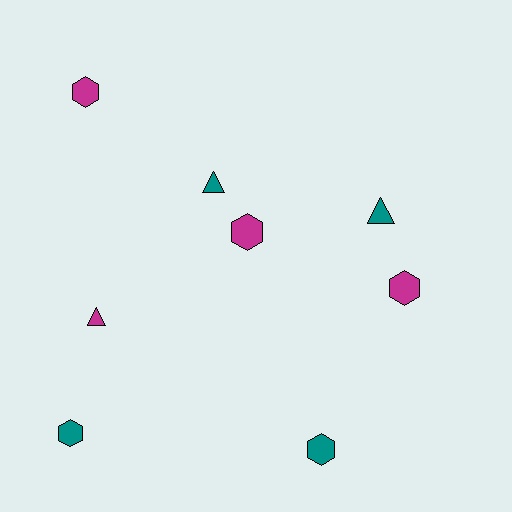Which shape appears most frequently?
Hexagon, with 5 objects.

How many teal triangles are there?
There are 2 teal triangles.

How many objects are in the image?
There are 8 objects.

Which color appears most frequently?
Magenta, with 4 objects.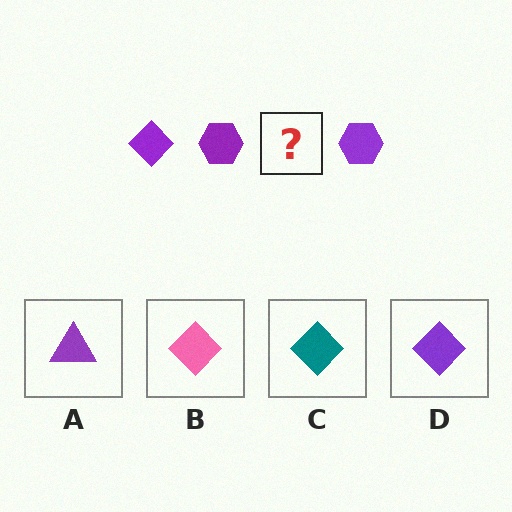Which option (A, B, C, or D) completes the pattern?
D.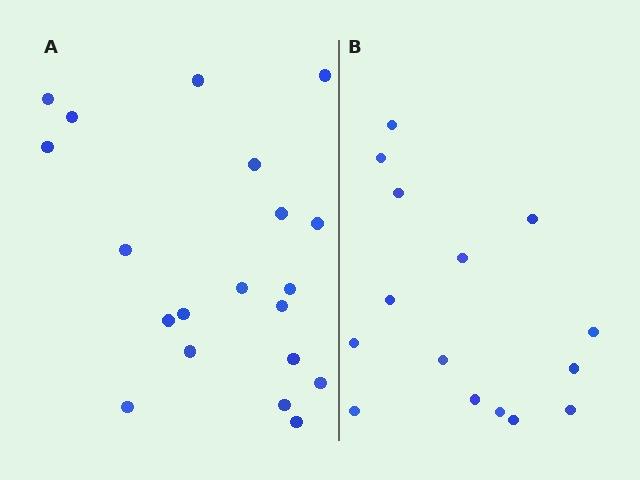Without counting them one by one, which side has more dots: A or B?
Region A (the left region) has more dots.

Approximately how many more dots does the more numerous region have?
Region A has about 5 more dots than region B.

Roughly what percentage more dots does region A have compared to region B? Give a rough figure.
About 35% more.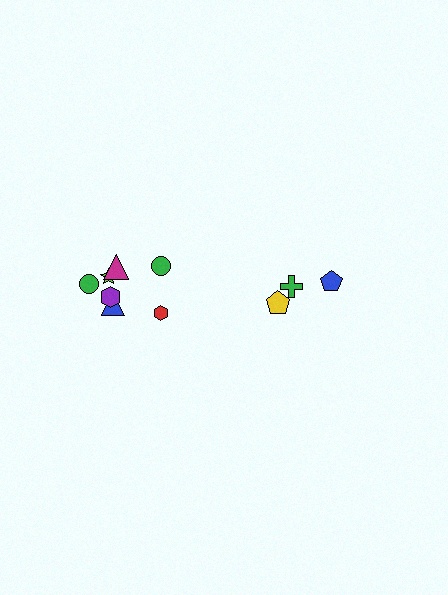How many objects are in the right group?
There are 3 objects.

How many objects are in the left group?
There are 7 objects.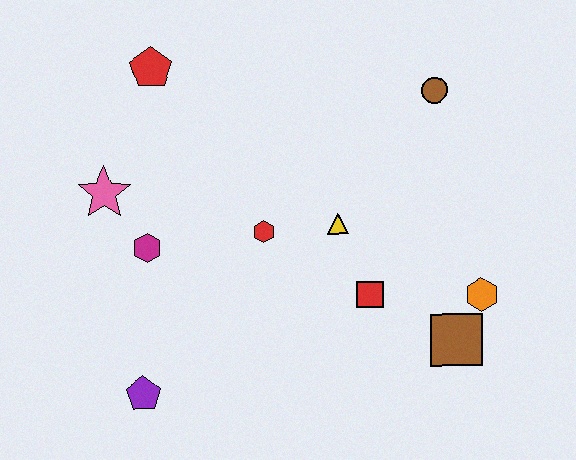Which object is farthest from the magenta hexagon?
The orange hexagon is farthest from the magenta hexagon.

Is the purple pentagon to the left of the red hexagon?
Yes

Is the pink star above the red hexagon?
Yes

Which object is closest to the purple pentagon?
The magenta hexagon is closest to the purple pentagon.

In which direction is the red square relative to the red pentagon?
The red square is below the red pentagon.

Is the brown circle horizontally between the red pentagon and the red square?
No